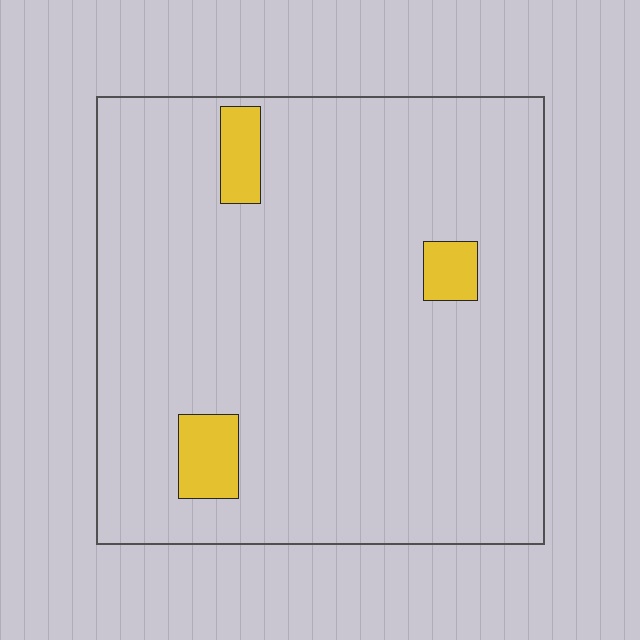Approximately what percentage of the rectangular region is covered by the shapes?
Approximately 5%.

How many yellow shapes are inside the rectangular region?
3.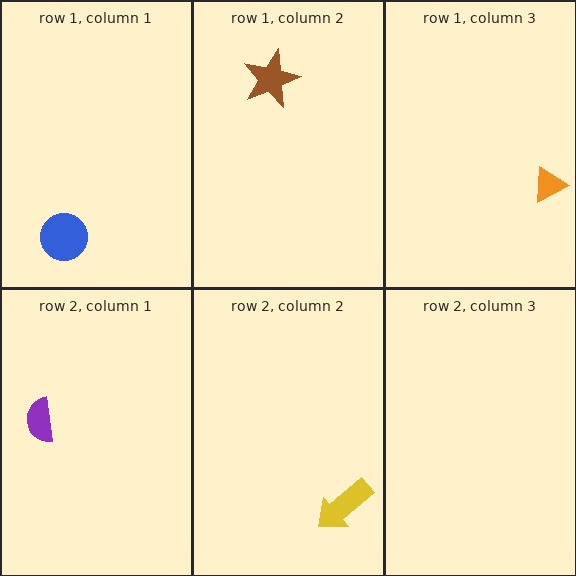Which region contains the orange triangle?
The row 1, column 3 region.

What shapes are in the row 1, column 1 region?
The blue circle.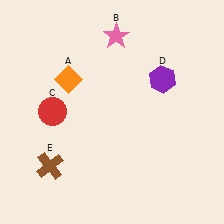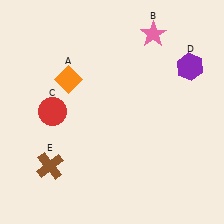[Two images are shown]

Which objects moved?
The objects that moved are: the pink star (B), the purple hexagon (D).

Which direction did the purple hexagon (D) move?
The purple hexagon (D) moved right.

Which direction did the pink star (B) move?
The pink star (B) moved right.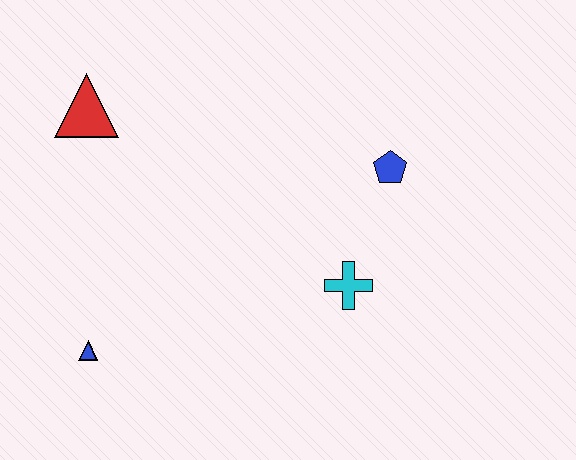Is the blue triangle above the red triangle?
No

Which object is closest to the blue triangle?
The red triangle is closest to the blue triangle.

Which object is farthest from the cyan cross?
The red triangle is farthest from the cyan cross.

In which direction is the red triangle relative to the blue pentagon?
The red triangle is to the left of the blue pentagon.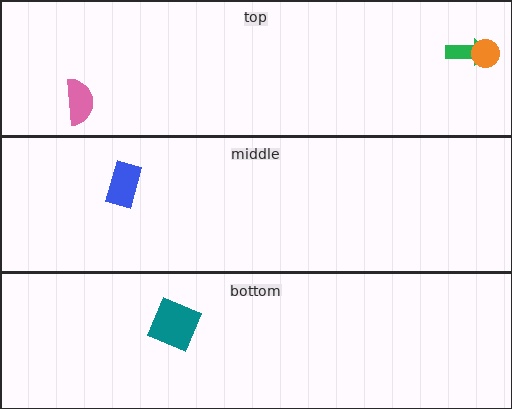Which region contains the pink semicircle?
The top region.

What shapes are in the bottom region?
The teal square.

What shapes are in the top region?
The green arrow, the pink semicircle, the orange circle.